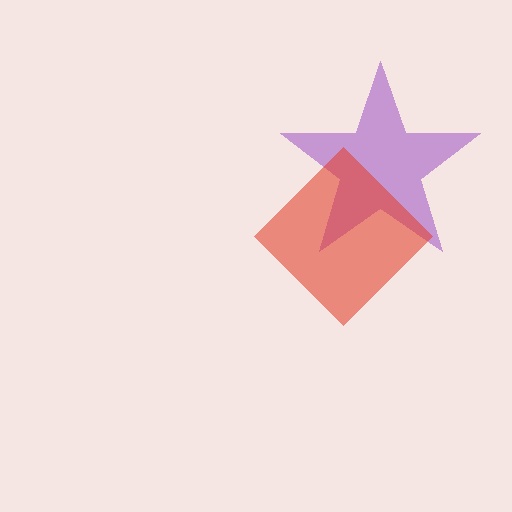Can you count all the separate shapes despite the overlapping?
Yes, there are 2 separate shapes.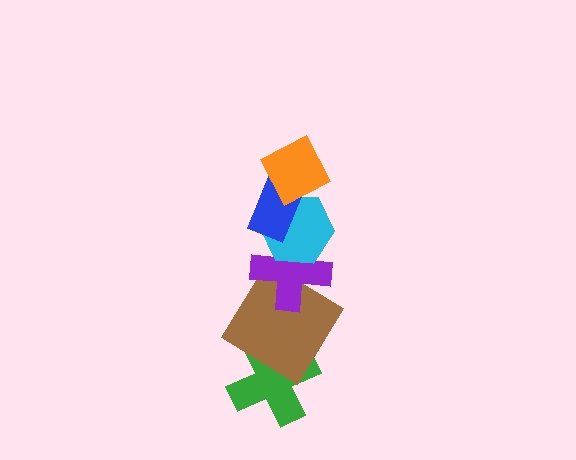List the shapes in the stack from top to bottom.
From top to bottom: the orange diamond, the blue rectangle, the cyan hexagon, the purple cross, the brown diamond, the green cross.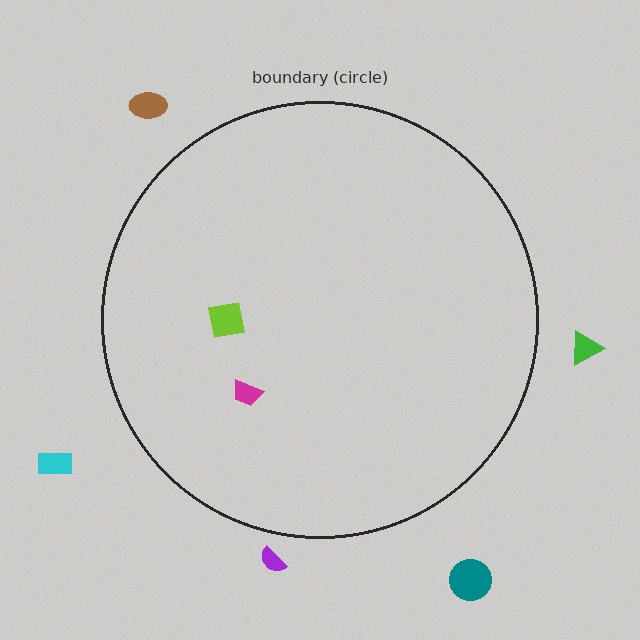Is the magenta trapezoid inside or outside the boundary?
Inside.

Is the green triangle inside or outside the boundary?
Outside.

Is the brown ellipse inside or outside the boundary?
Outside.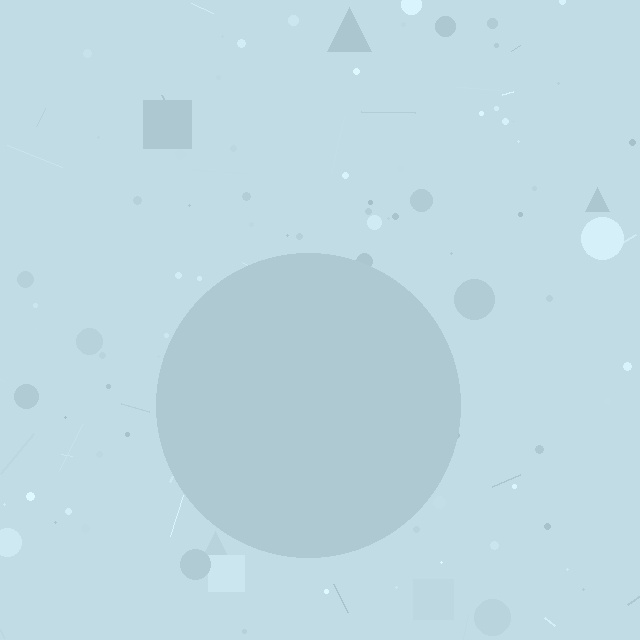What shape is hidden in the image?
A circle is hidden in the image.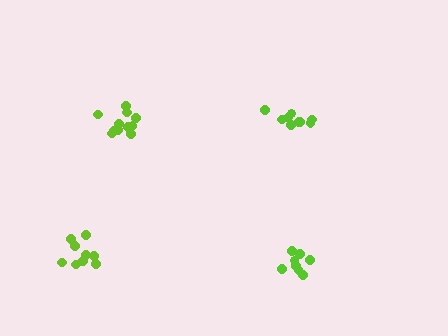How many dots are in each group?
Group 1: 8 dots, Group 2: 11 dots, Group 3: 9 dots, Group 4: 9 dots (37 total).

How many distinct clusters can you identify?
There are 4 distinct clusters.